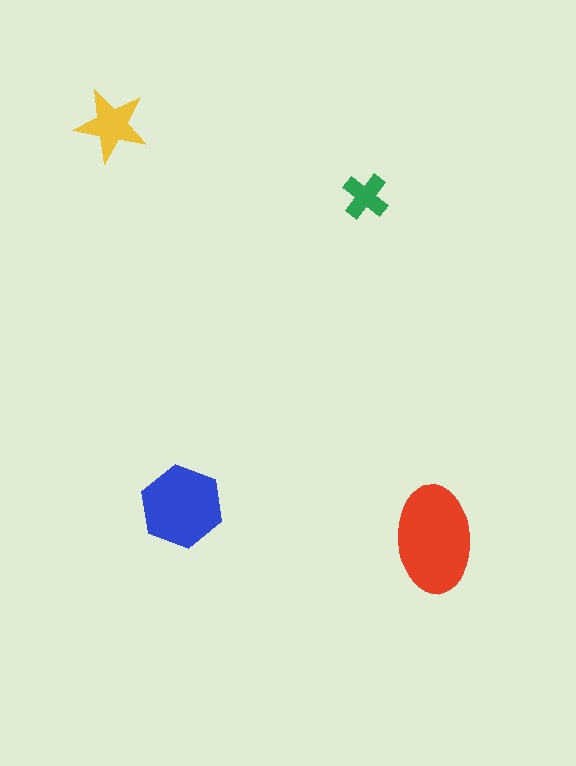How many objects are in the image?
There are 4 objects in the image.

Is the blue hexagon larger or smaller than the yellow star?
Larger.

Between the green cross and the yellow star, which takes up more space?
The yellow star.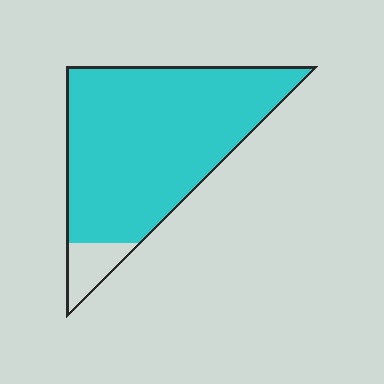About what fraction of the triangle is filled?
About nine tenths (9/10).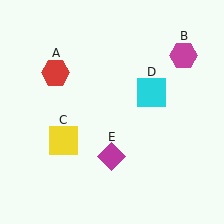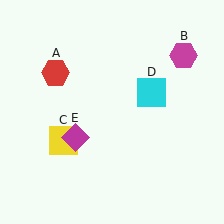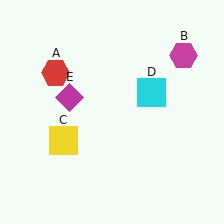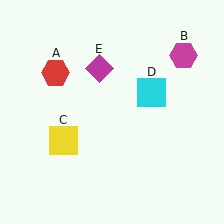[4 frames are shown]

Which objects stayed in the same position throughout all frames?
Red hexagon (object A) and magenta hexagon (object B) and yellow square (object C) and cyan square (object D) remained stationary.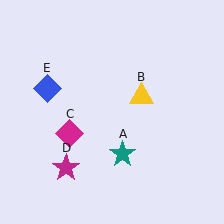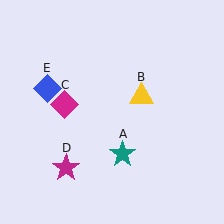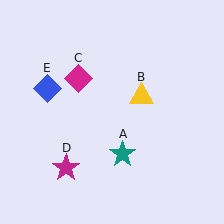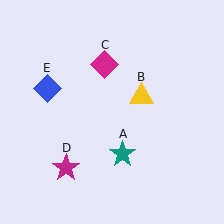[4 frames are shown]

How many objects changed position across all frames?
1 object changed position: magenta diamond (object C).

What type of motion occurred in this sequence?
The magenta diamond (object C) rotated clockwise around the center of the scene.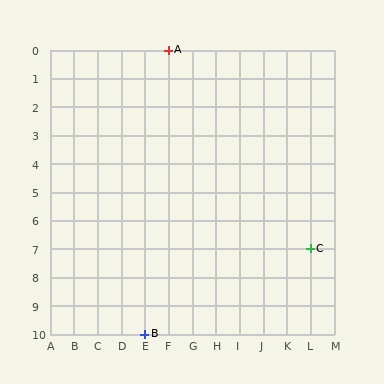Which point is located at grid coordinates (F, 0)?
Point A is at (F, 0).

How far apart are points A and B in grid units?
Points A and B are 1 column and 10 rows apart (about 10.0 grid units diagonally).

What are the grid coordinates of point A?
Point A is at grid coordinates (F, 0).